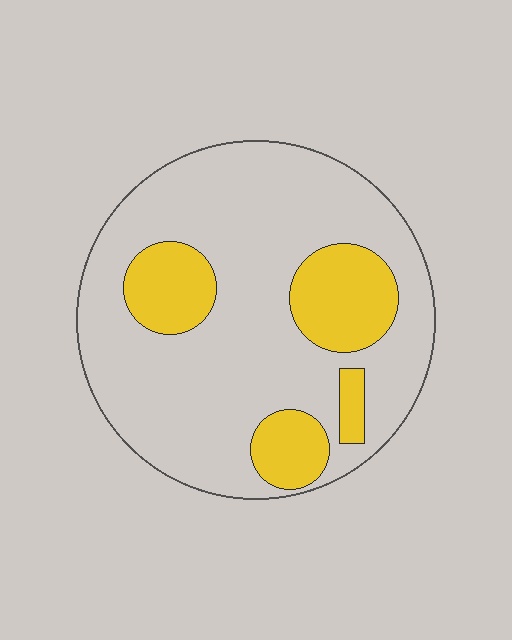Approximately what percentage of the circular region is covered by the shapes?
Approximately 25%.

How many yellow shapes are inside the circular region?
4.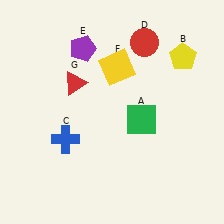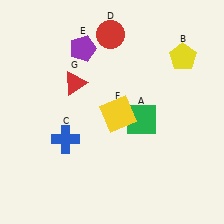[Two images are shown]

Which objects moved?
The objects that moved are: the red circle (D), the yellow square (F).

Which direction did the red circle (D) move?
The red circle (D) moved left.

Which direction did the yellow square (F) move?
The yellow square (F) moved down.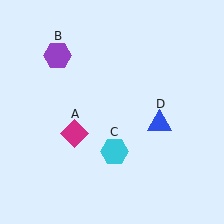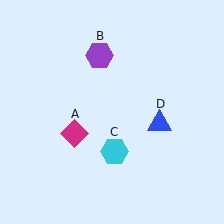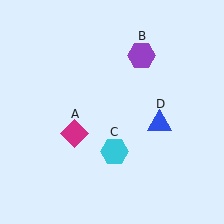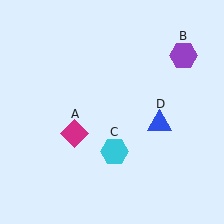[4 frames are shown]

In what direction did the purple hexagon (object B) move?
The purple hexagon (object B) moved right.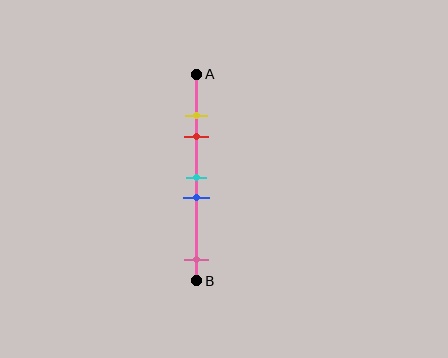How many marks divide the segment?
There are 5 marks dividing the segment.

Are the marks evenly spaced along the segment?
No, the marks are not evenly spaced.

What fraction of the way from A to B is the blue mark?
The blue mark is approximately 60% (0.6) of the way from A to B.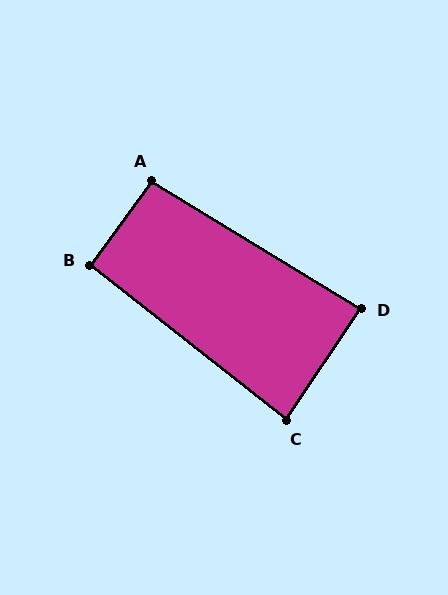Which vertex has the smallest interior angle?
C, at approximately 86 degrees.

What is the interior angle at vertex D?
Approximately 88 degrees (approximately right).